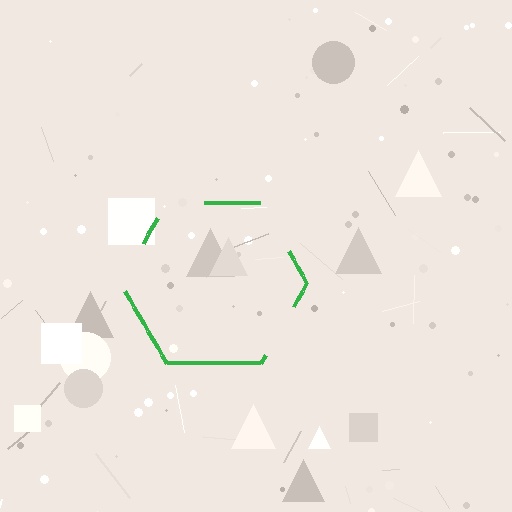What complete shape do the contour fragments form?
The contour fragments form a hexagon.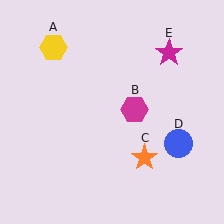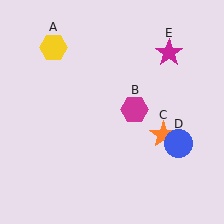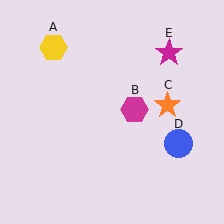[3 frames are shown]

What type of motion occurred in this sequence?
The orange star (object C) rotated counterclockwise around the center of the scene.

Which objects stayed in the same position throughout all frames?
Yellow hexagon (object A) and magenta hexagon (object B) and blue circle (object D) and magenta star (object E) remained stationary.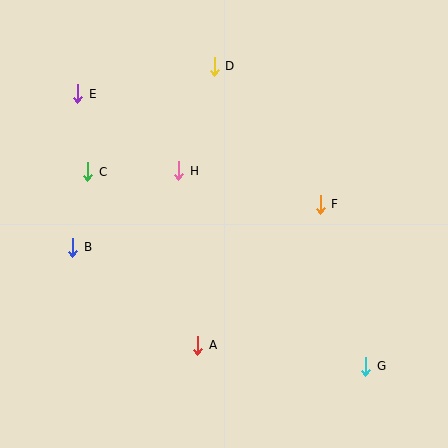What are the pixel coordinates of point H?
Point H is at (179, 171).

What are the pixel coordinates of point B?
Point B is at (73, 247).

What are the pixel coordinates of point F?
Point F is at (320, 204).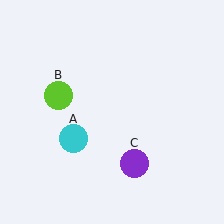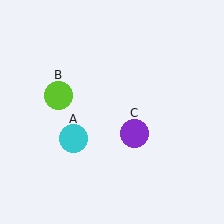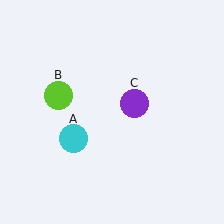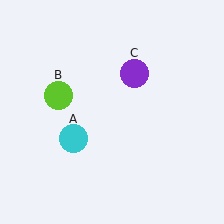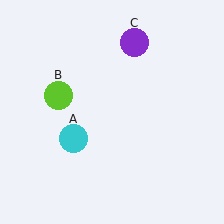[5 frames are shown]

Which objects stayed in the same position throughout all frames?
Cyan circle (object A) and lime circle (object B) remained stationary.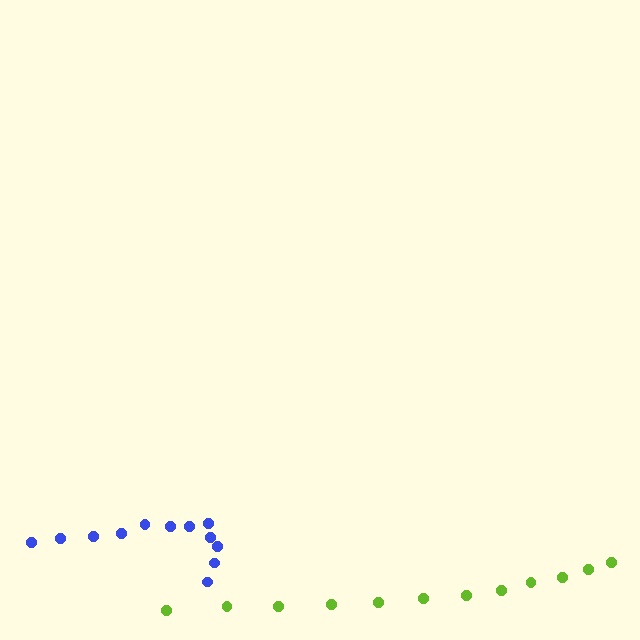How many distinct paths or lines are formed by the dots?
There are 2 distinct paths.